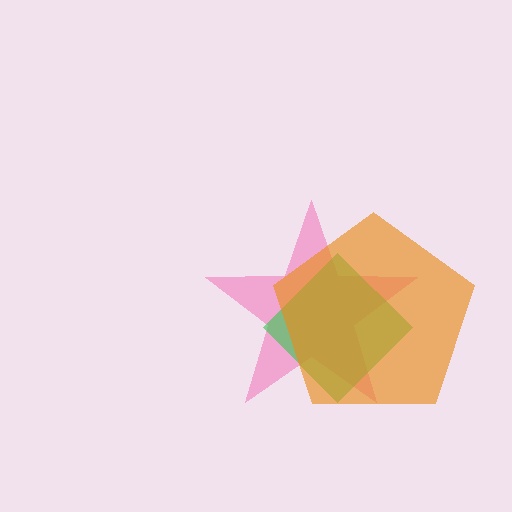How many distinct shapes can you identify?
There are 3 distinct shapes: a pink star, a green diamond, an orange pentagon.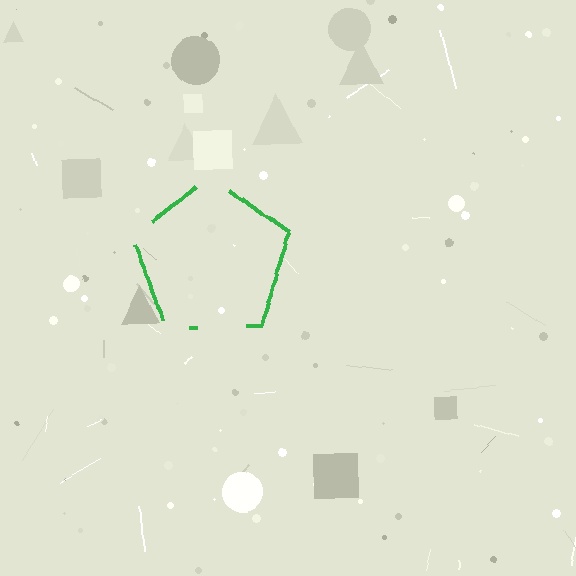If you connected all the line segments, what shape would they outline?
They would outline a pentagon.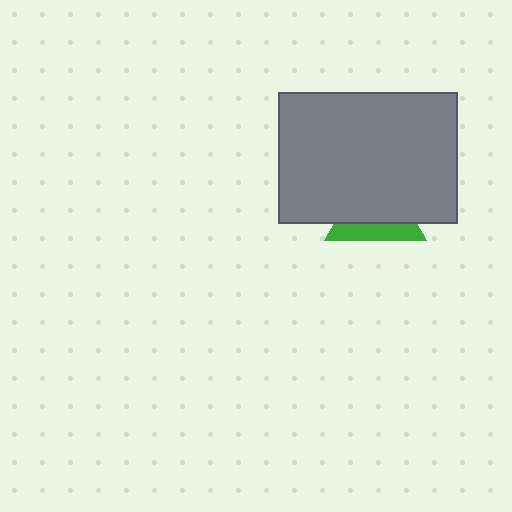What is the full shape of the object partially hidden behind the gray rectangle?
The partially hidden object is a green triangle.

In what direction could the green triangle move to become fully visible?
The green triangle could move down. That would shift it out from behind the gray rectangle entirely.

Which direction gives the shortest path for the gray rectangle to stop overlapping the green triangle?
Moving up gives the shortest separation.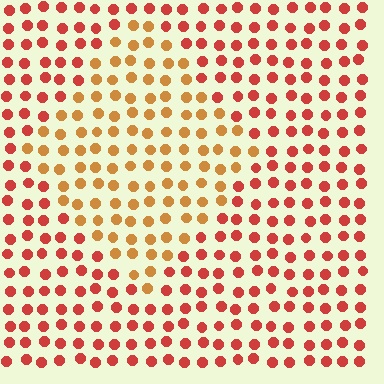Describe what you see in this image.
The image is filled with small red elements in a uniform arrangement. A diamond-shaped region is visible where the elements are tinted to a slightly different hue, forming a subtle color boundary.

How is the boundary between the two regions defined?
The boundary is defined purely by a slight shift in hue (about 32 degrees). Spacing, size, and orientation are identical on both sides.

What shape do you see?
I see a diamond.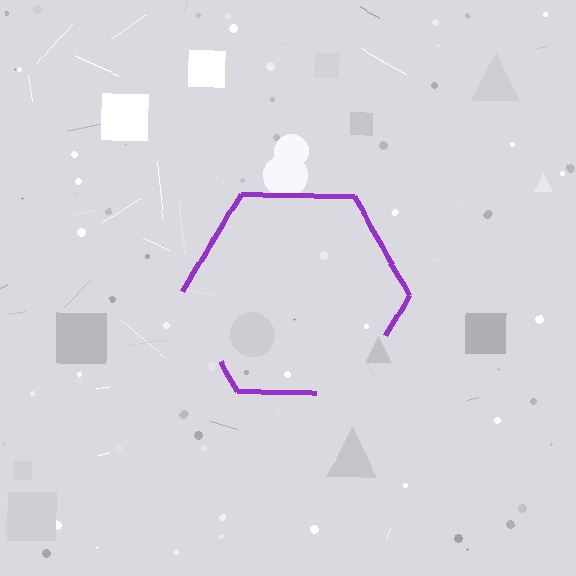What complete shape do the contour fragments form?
The contour fragments form a hexagon.